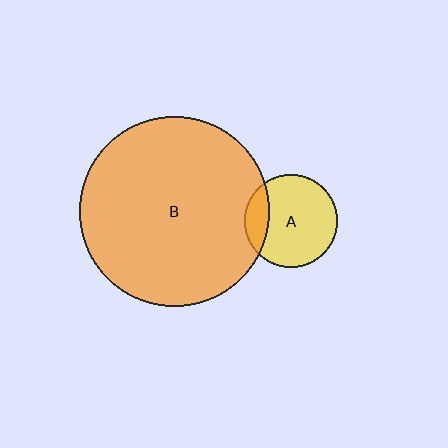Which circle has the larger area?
Circle B (orange).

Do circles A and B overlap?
Yes.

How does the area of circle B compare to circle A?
Approximately 4.2 times.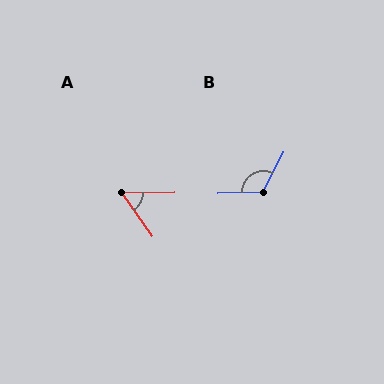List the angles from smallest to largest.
A (56°), B (119°).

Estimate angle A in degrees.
Approximately 56 degrees.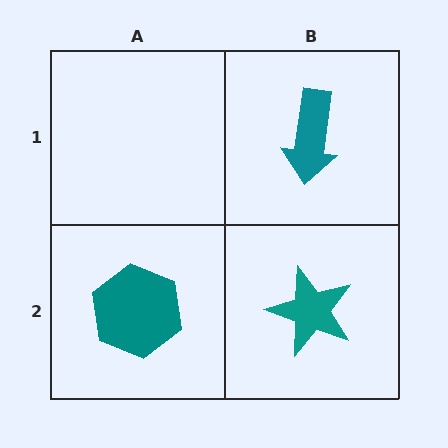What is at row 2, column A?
A teal hexagon.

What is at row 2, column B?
A teal star.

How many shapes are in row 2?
2 shapes.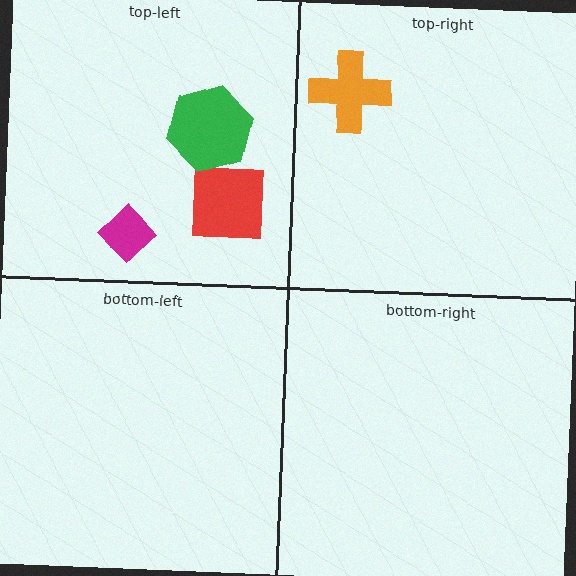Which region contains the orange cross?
The top-right region.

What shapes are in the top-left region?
The red square, the magenta diamond, the green hexagon.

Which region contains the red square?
The top-left region.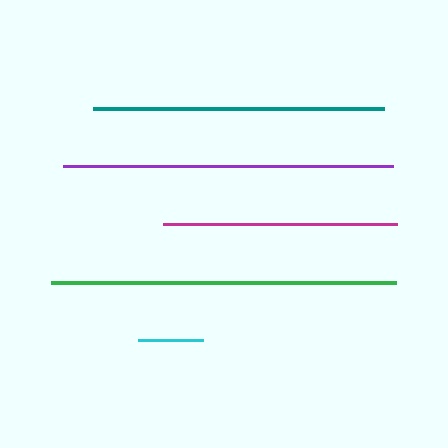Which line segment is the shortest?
The cyan line is the shortest at approximately 65 pixels.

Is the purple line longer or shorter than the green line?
The green line is longer than the purple line.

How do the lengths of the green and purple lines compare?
The green and purple lines are approximately the same length.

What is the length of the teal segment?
The teal segment is approximately 291 pixels long.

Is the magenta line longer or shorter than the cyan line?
The magenta line is longer than the cyan line.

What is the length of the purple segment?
The purple segment is approximately 331 pixels long.